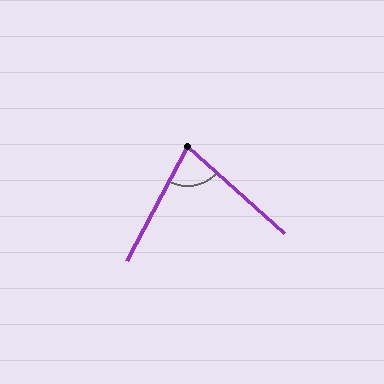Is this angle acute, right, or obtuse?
It is acute.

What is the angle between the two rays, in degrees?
Approximately 76 degrees.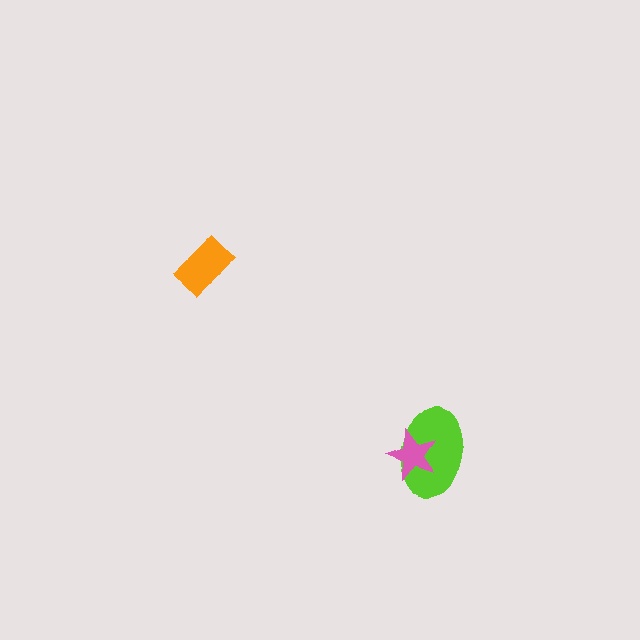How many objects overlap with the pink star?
1 object overlaps with the pink star.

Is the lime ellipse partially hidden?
Yes, it is partially covered by another shape.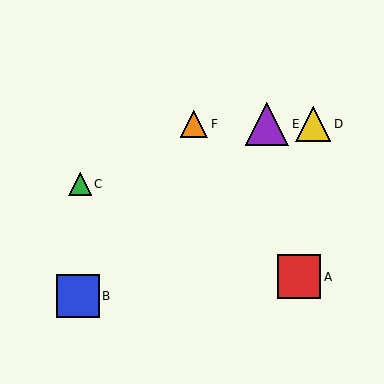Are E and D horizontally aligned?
Yes, both are at y≈124.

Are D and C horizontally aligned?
No, D is at y≈124 and C is at y≈184.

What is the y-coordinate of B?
Object B is at y≈296.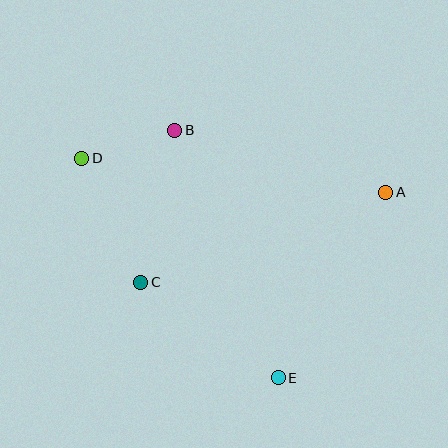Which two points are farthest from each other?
Points A and D are farthest from each other.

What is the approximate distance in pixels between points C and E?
The distance between C and E is approximately 167 pixels.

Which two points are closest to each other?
Points B and D are closest to each other.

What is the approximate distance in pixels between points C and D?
The distance between C and D is approximately 137 pixels.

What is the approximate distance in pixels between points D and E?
The distance between D and E is approximately 295 pixels.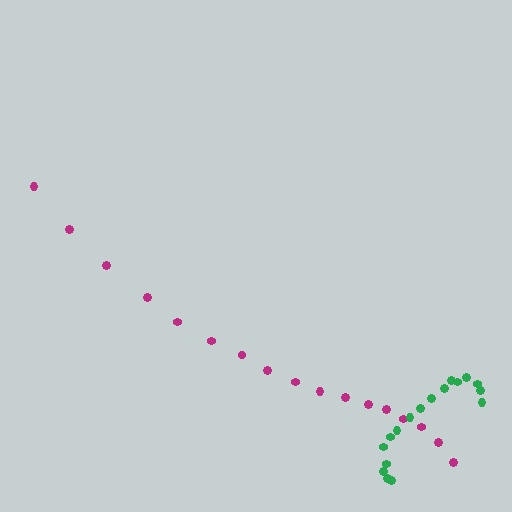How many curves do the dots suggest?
There are 2 distinct paths.